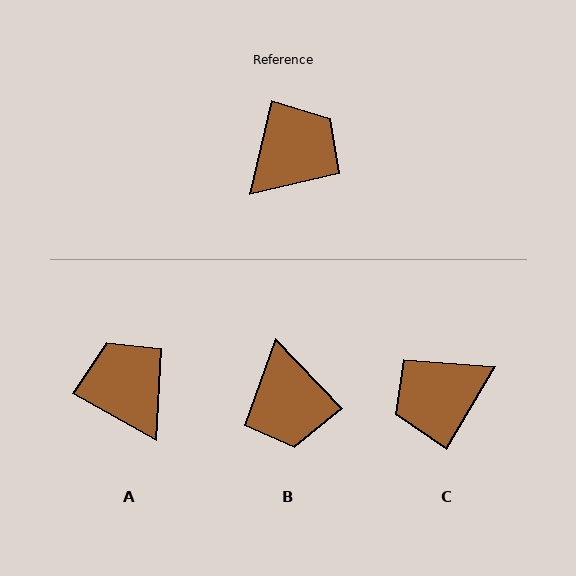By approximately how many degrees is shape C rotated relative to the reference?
Approximately 163 degrees counter-clockwise.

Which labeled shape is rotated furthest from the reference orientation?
C, about 163 degrees away.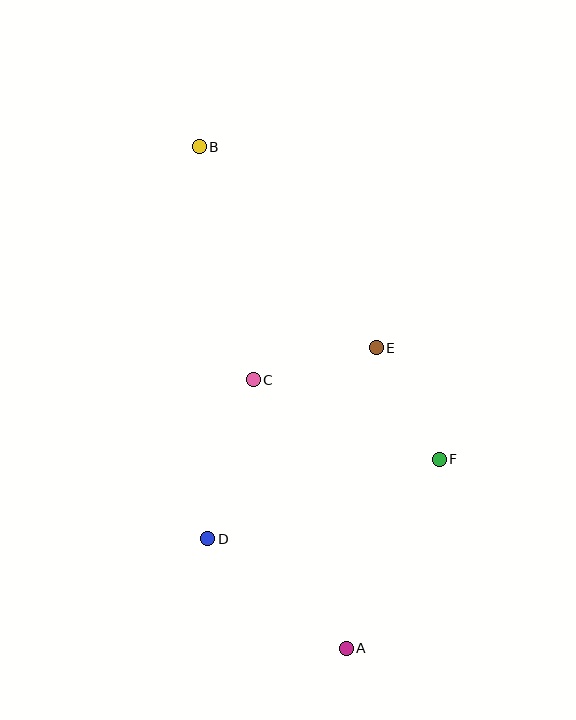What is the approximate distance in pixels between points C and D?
The distance between C and D is approximately 165 pixels.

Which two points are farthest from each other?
Points A and B are farthest from each other.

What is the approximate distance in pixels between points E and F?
The distance between E and F is approximately 128 pixels.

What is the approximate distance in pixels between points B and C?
The distance between B and C is approximately 239 pixels.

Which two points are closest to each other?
Points C and E are closest to each other.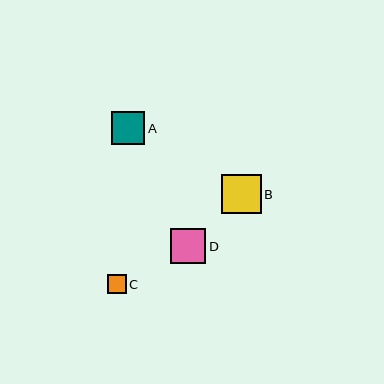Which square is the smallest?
Square C is the smallest with a size of approximately 19 pixels.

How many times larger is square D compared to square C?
Square D is approximately 1.8 times the size of square C.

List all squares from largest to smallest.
From largest to smallest: B, D, A, C.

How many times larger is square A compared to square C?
Square A is approximately 1.7 times the size of square C.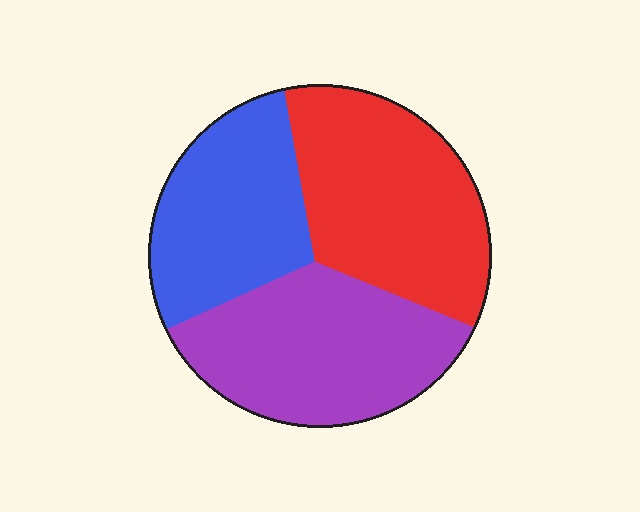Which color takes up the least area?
Blue, at roughly 30%.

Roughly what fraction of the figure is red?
Red takes up about three eighths (3/8) of the figure.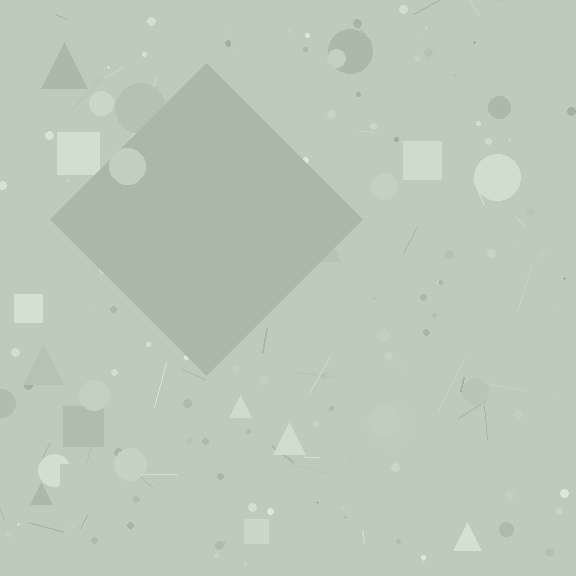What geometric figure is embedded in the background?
A diamond is embedded in the background.